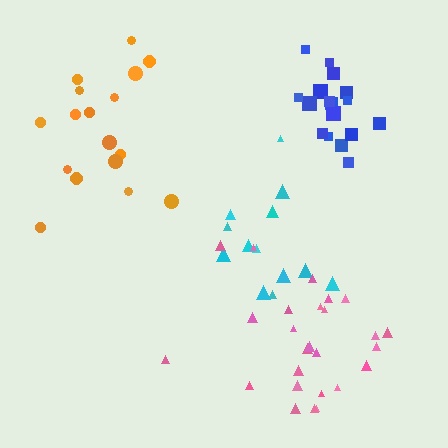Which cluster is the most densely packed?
Blue.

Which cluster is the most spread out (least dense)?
Orange.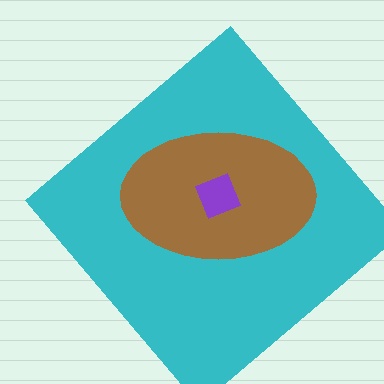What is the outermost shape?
The cyan diamond.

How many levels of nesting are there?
3.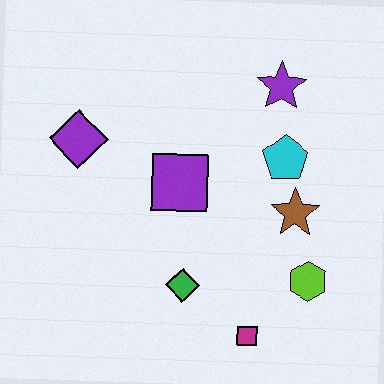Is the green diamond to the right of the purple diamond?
Yes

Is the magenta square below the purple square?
Yes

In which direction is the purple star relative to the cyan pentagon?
The purple star is above the cyan pentagon.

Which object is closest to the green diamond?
The magenta square is closest to the green diamond.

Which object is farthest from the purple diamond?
The lime hexagon is farthest from the purple diamond.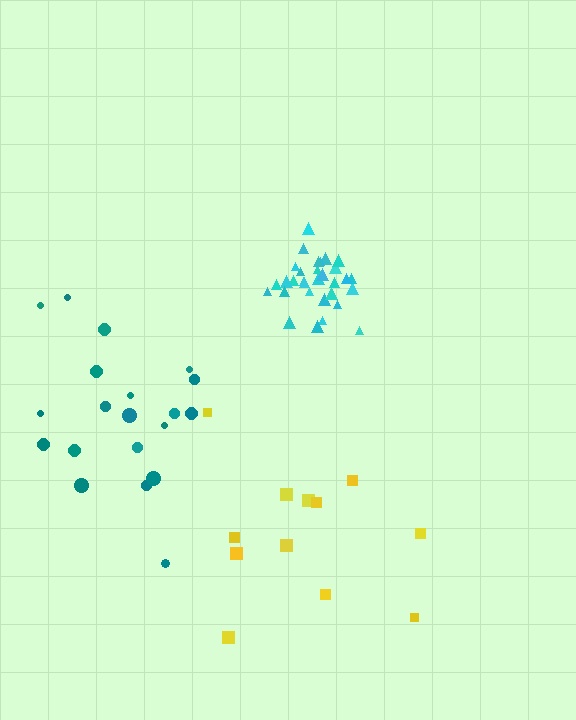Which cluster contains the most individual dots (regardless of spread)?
Cyan (31).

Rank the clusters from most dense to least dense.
cyan, teal, yellow.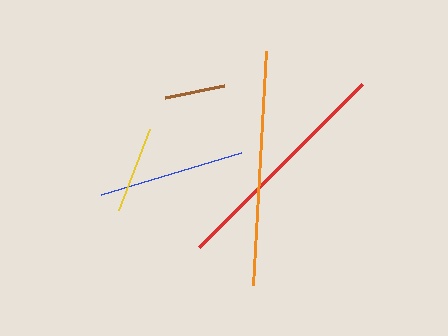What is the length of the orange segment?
The orange segment is approximately 235 pixels long.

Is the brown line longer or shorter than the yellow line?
The yellow line is longer than the brown line.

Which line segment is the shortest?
The brown line is the shortest at approximately 60 pixels.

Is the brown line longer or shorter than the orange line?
The orange line is longer than the brown line.